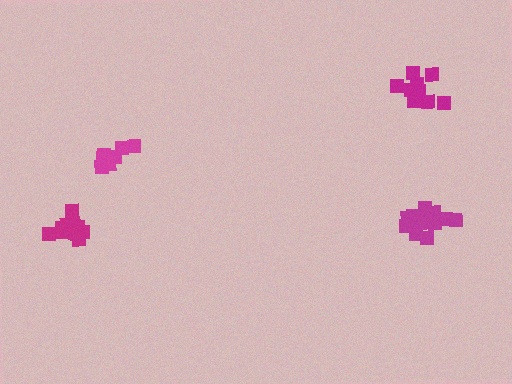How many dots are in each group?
Group 1: 12 dots, Group 2: 9 dots, Group 3: 8 dots, Group 4: 13 dots (42 total).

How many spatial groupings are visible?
There are 4 spatial groupings.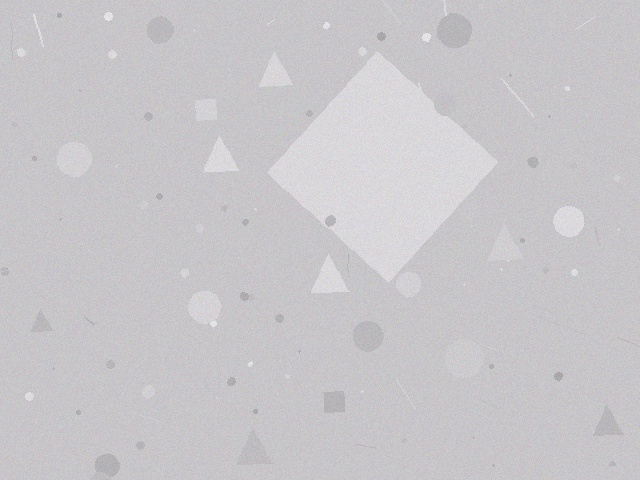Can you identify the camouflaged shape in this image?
The camouflaged shape is a diamond.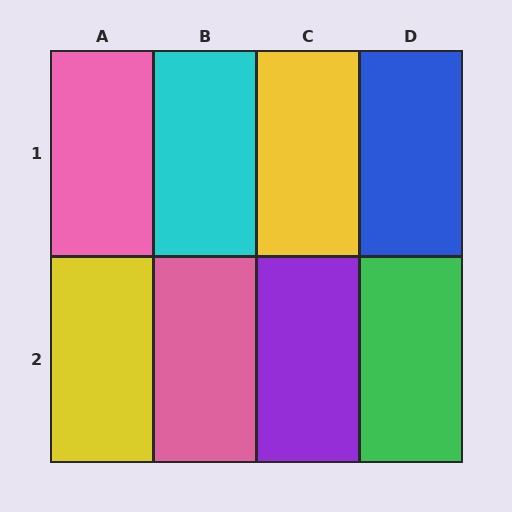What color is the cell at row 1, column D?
Blue.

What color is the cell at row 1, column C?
Yellow.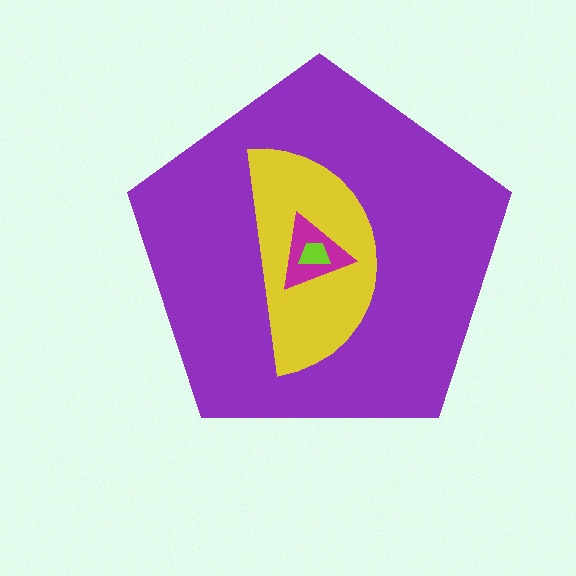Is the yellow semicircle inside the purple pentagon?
Yes.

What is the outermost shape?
The purple pentagon.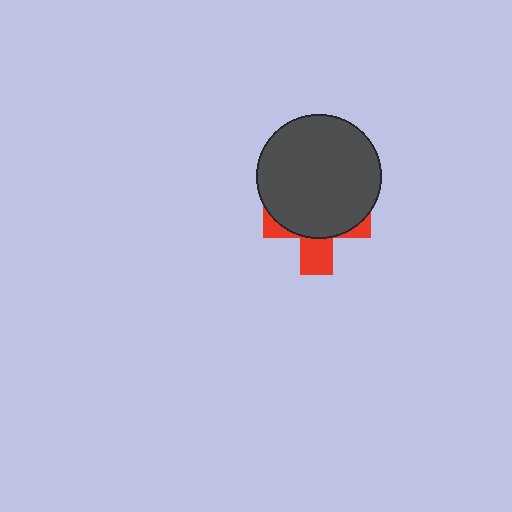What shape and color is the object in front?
The object in front is a dark gray circle.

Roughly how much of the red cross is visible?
A small part of it is visible (roughly 35%).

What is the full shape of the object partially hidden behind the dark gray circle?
The partially hidden object is a red cross.